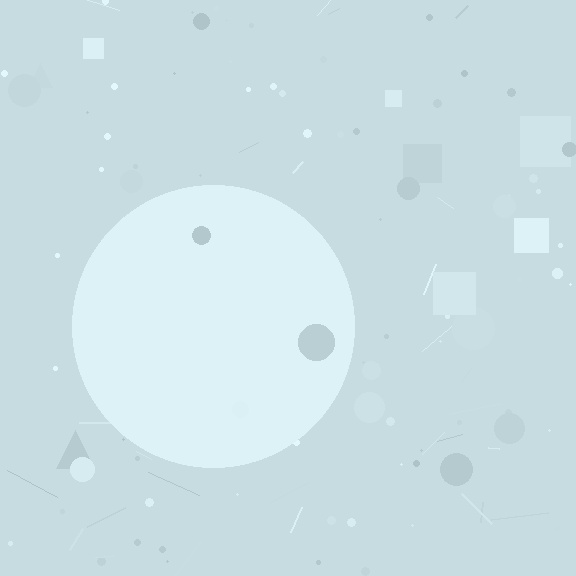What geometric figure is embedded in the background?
A circle is embedded in the background.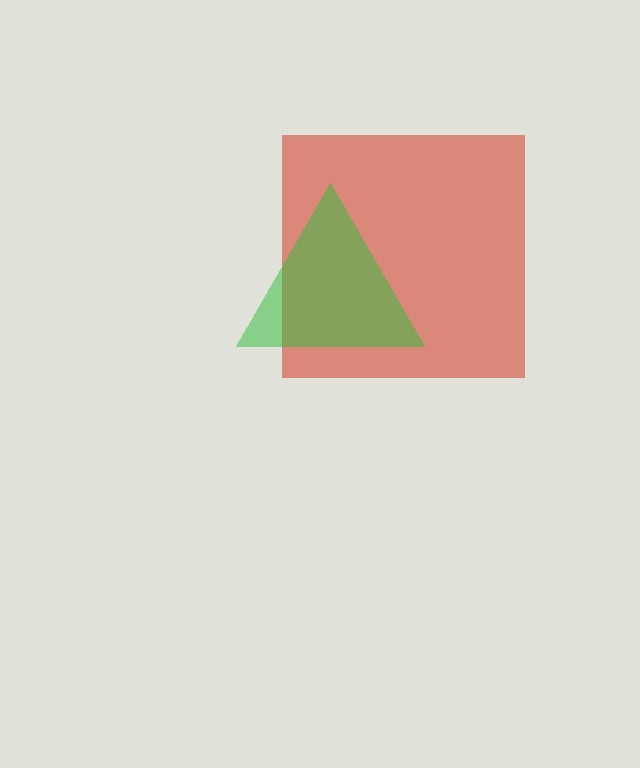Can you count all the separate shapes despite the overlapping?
Yes, there are 2 separate shapes.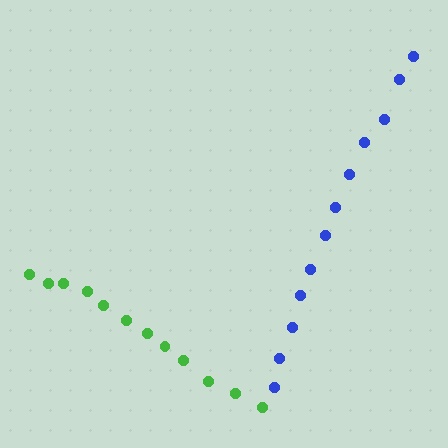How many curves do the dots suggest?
There are 2 distinct paths.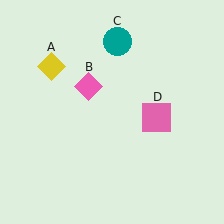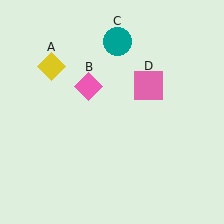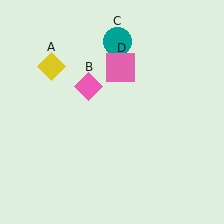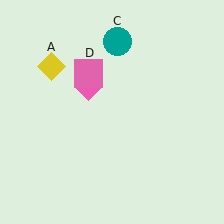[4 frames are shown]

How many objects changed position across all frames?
1 object changed position: pink square (object D).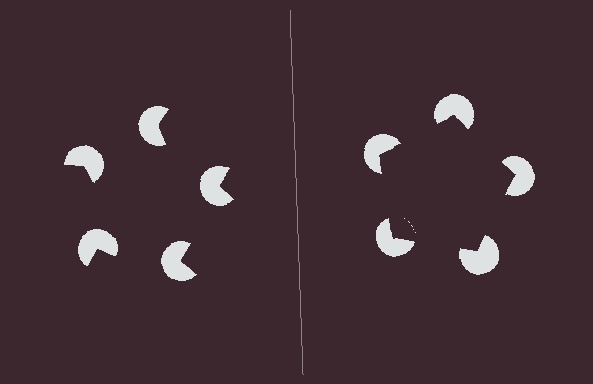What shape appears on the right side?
An illusory pentagon.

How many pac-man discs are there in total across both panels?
10 — 5 on each side.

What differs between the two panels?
The pac-man discs are positioned identically on both sides; only the wedge orientations differ. On the right they align to a pentagon; on the left they are misaligned.